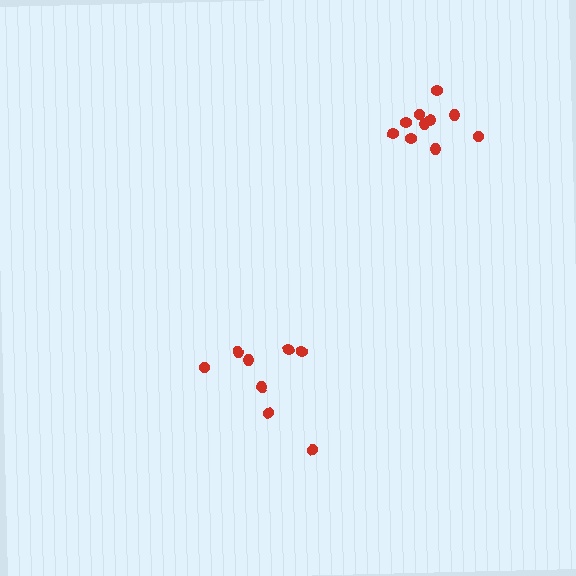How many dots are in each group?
Group 1: 10 dots, Group 2: 8 dots (18 total).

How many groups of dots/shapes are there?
There are 2 groups.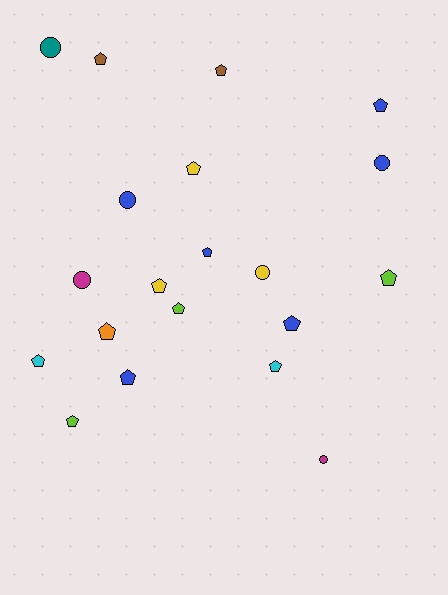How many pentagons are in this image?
There are 14 pentagons.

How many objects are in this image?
There are 20 objects.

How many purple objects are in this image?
There are no purple objects.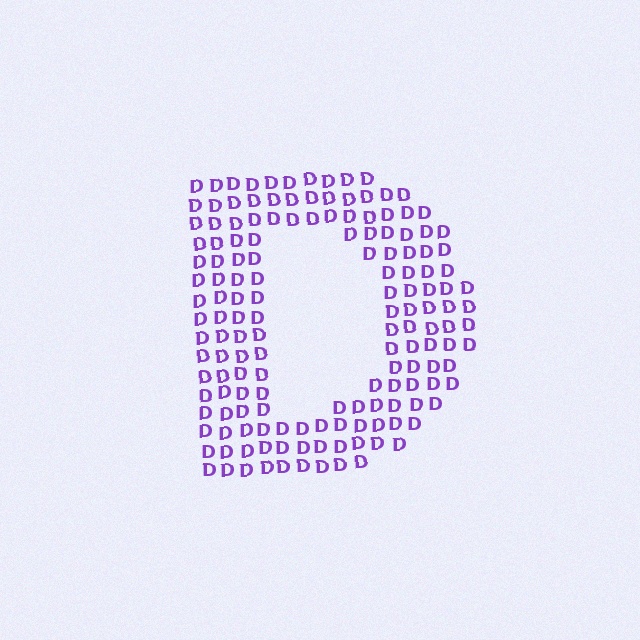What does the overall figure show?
The overall figure shows the letter D.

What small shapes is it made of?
It is made of small letter D's.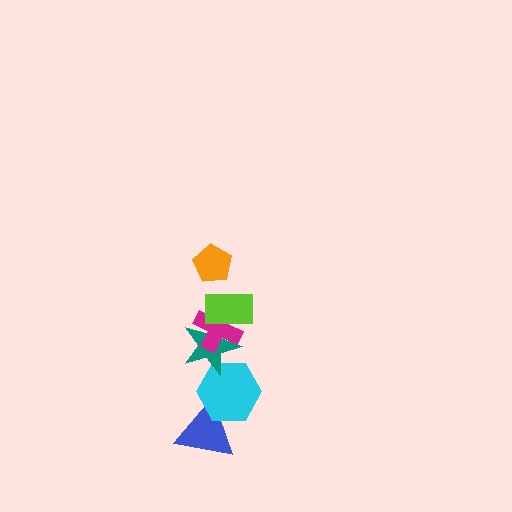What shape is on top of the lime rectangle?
The orange pentagon is on top of the lime rectangle.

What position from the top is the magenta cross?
The magenta cross is 3rd from the top.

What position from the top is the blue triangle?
The blue triangle is 6th from the top.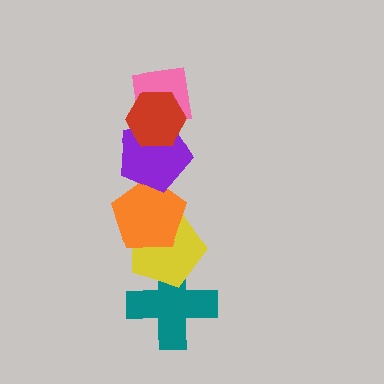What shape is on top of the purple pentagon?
The pink square is on top of the purple pentagon.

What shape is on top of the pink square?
The red hexagon is on top of the pink square.